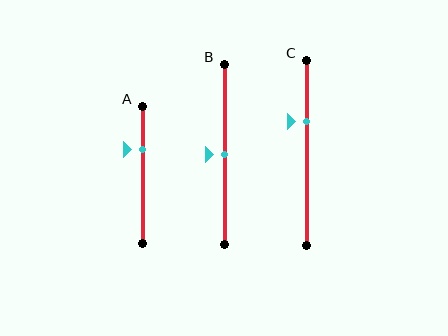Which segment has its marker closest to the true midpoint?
Segment B has its marker closest to the true midpoint.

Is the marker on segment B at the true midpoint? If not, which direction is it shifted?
Yes, the marker on segment B is at the true midpoint.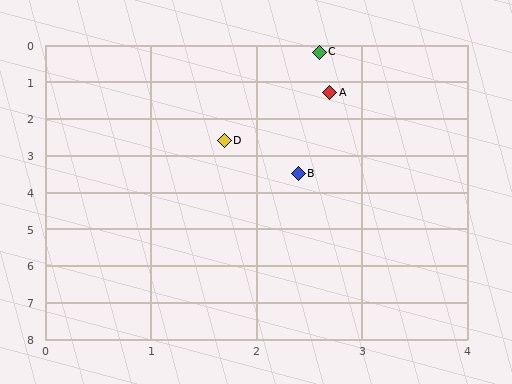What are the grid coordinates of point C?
Point C is at approximately (2.6, 0.2).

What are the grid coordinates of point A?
Point A is at approximately (2.7, 1.3).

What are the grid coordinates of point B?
Point B is at approximately (2.4, 3.5).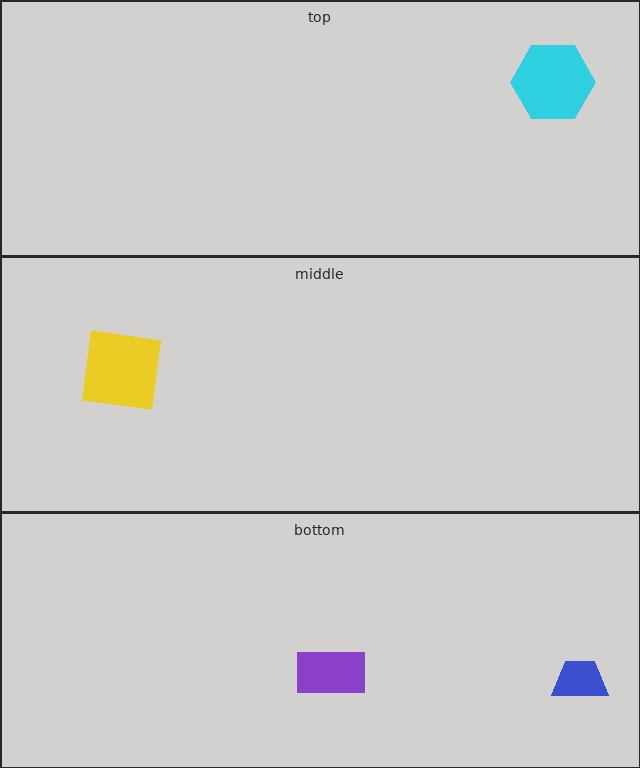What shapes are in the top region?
The cyan hexagon.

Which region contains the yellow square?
The middle region.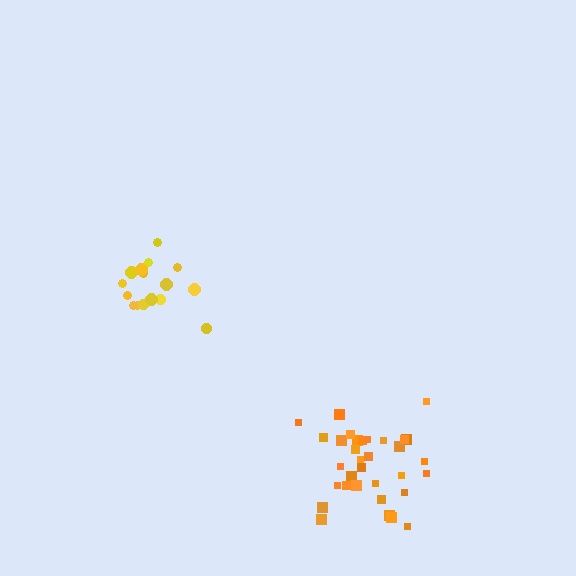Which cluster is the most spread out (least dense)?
Orange.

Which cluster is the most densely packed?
Yellow.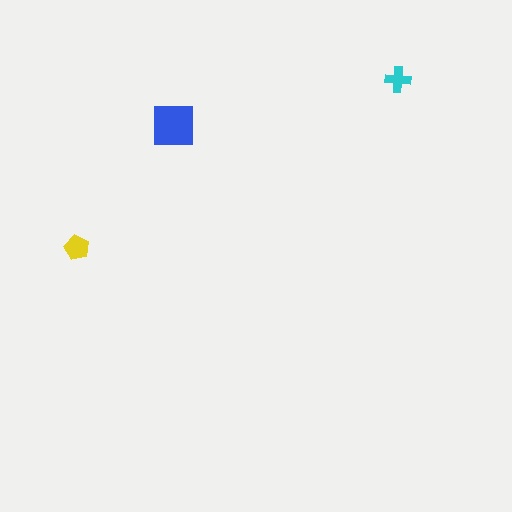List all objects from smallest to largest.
The cyan cross, the yellow pentagon, the blue square.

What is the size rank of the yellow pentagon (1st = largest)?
2nd.